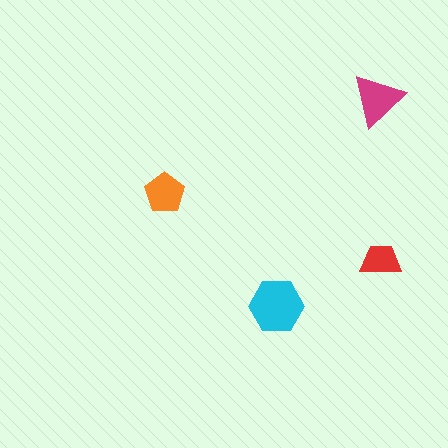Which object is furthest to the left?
The orange pentagon is leftmost.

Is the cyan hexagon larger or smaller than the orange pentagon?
Larger.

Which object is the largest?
The cyan hexagon.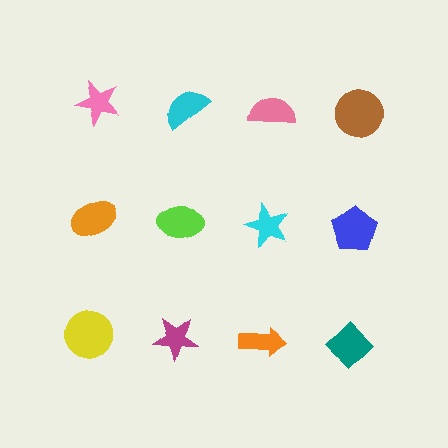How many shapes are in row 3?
4 shapes.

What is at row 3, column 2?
A magenta star.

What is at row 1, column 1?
A pink star.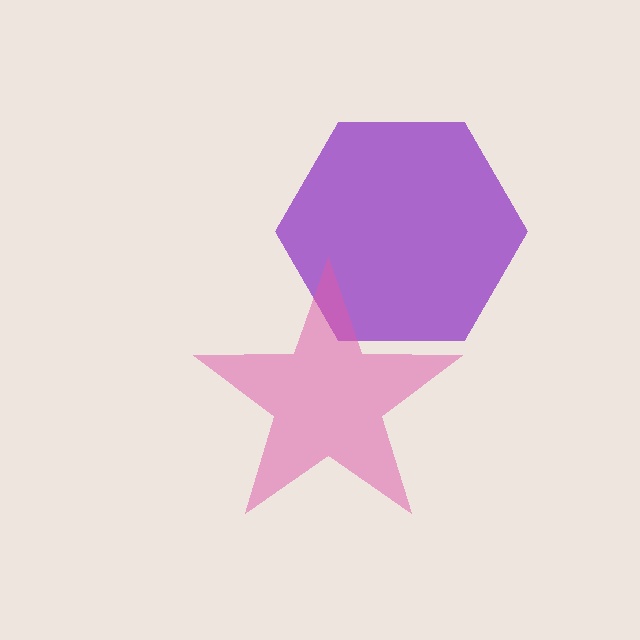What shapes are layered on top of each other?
The layered shapes are: a purple hexagon, a pink star.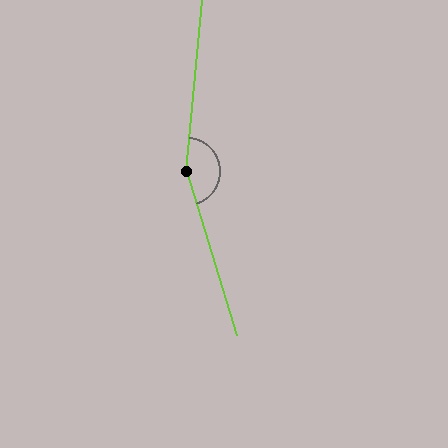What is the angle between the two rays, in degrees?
Approximately 158 degrees.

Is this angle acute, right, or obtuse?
It is obtuse.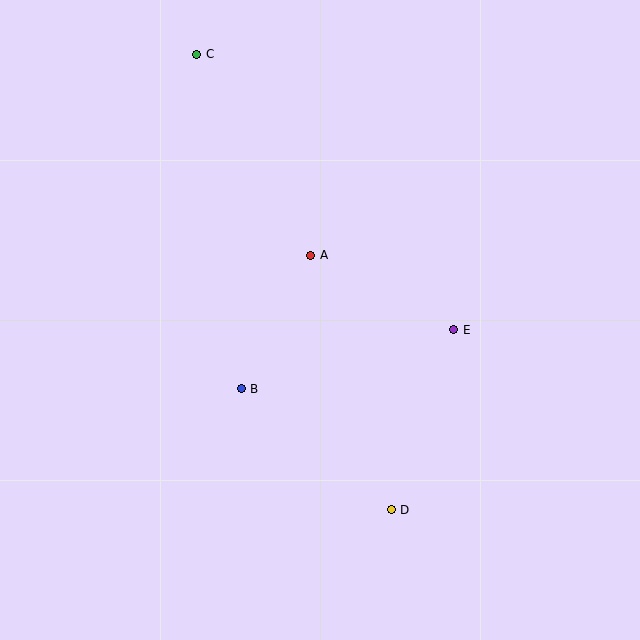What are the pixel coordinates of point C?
Point C is at (197, 54).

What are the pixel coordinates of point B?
Point B is at (241, 389).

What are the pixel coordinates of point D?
Point D is at (391, 510).